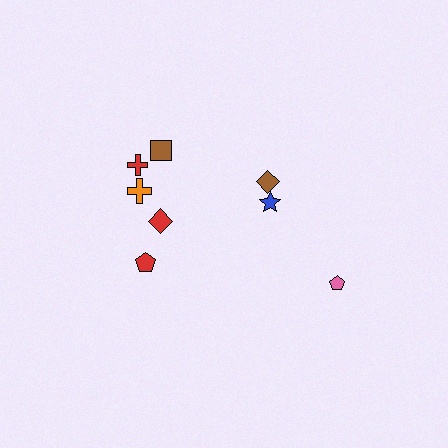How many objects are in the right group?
There are 3 objects.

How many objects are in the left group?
There are 5 objects.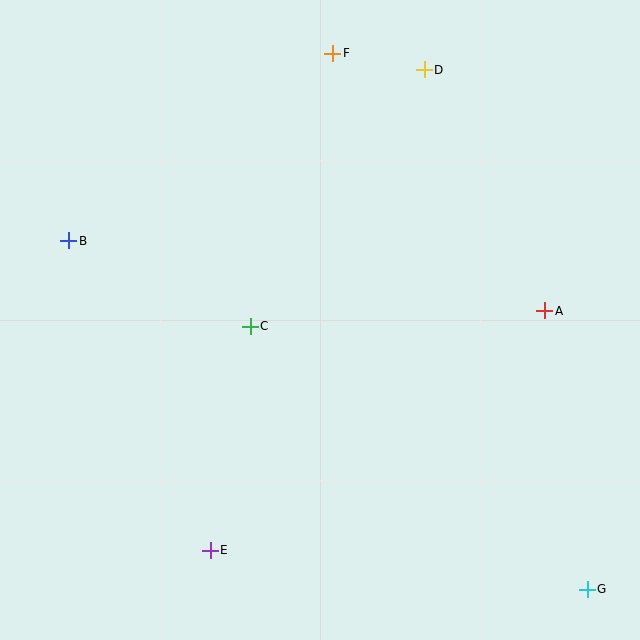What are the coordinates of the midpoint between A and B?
The midpoint between A and B is at (307, 276).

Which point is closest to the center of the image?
Point C at (250, 326) is closest to the center.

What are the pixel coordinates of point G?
Point G is at (587, 589).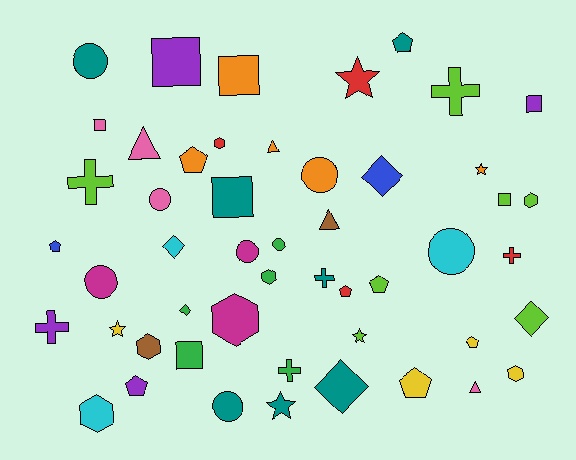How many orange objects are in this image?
There are 5 orange objects.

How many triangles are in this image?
There are 4 triangles.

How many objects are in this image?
There are 50 objects.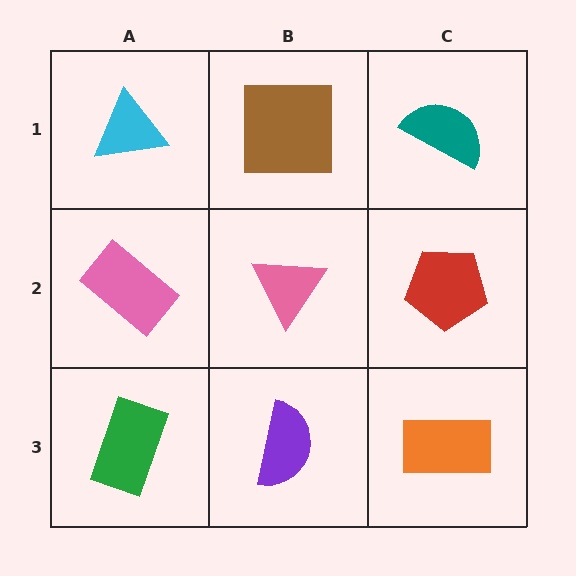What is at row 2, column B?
A pink triangle.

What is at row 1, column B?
A brown square.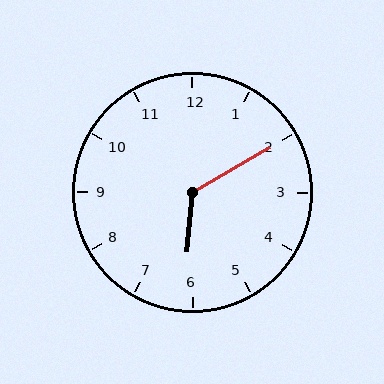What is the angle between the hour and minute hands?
Approximately 125 degrees.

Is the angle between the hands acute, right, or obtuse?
It is obtuse.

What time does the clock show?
6:10.